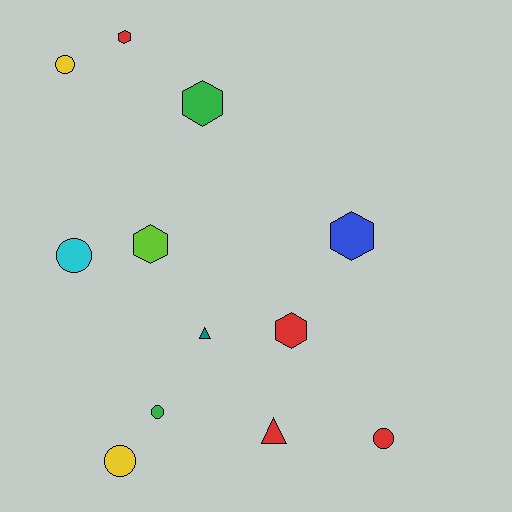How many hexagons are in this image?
There are 5 hexagons.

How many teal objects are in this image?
There is 1 teal object.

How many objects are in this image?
There are 12 objects.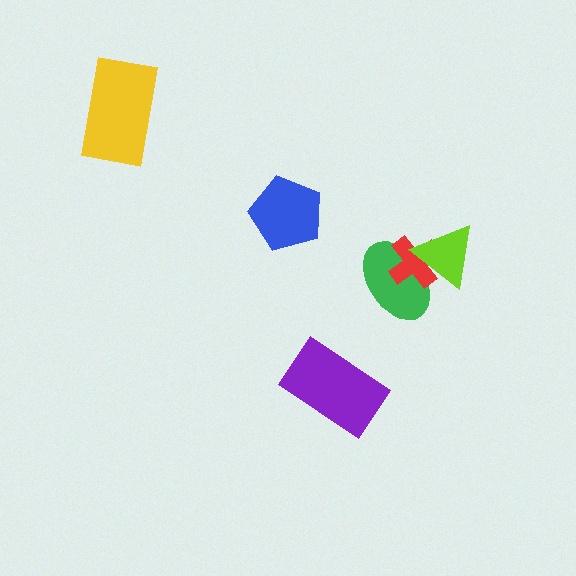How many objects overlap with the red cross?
2 objects overlap with the red cross.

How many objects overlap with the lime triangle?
2 objects overlap with the lime triangle.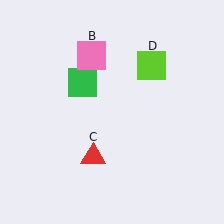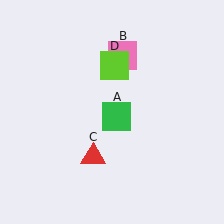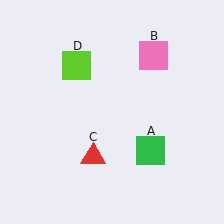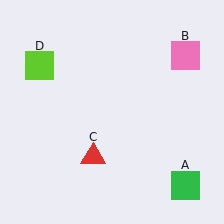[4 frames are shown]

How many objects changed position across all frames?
3 objects changed position: green square (object A), pink square (object B), lime square (object D).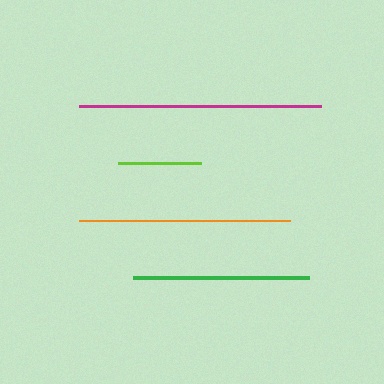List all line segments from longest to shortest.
From longest to shortest: magenta, orange, green, lime.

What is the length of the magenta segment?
The magenta segment is approximately 242 pixels long.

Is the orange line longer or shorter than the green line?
The orange line is longer than the green line.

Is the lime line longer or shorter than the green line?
The green line is longer than the lime line.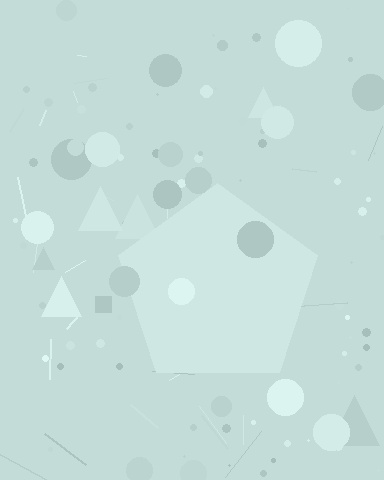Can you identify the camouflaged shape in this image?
The camouflaged shape is a pentagon.